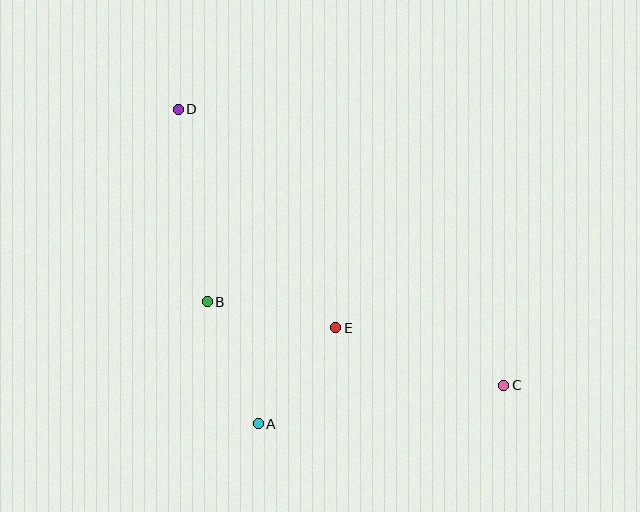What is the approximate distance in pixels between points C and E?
The distance between C and E is approximately 178 pixels.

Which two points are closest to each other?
Points A and E are closest to each other.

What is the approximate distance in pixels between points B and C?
The distance between B and C is approximately 308 pixels.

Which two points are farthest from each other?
Points C and D are farthest from each other.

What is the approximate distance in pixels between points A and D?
The distance between A and D is approximately 325 pixels.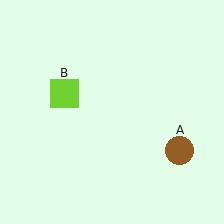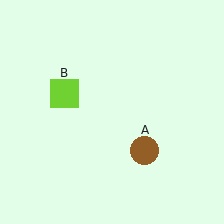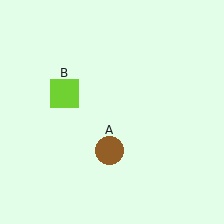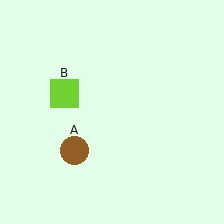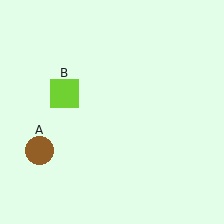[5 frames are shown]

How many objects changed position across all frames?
1 object changed position: brown circle (object A).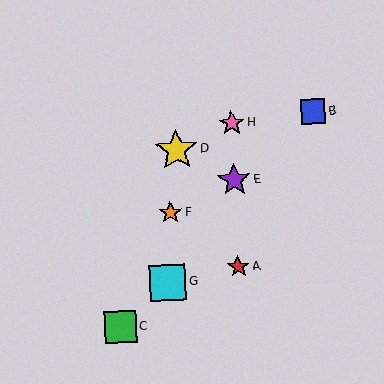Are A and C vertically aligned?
No, A is at x≈238 and C is at x≈120.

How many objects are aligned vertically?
3 objects (A, E, H) are aligned vertically.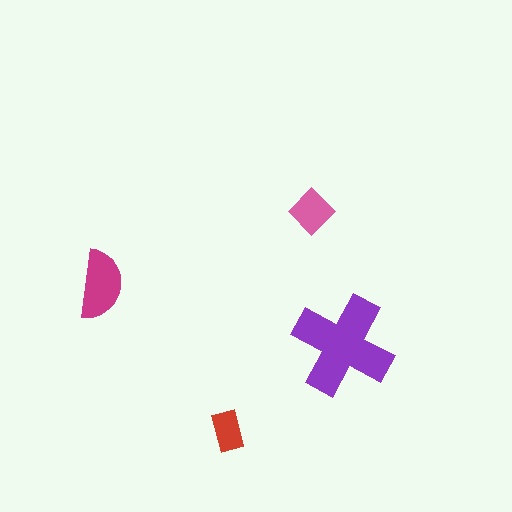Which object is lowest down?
The red rectangle is bottommost.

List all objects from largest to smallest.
The purple cross, the magenta semicircle, the pink diamond, the red rectangle.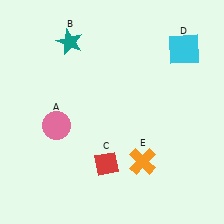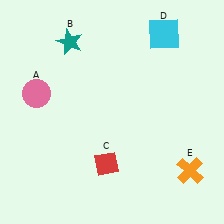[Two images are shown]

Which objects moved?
The objects that moved are: the pink circle (A), the cyan square (D), the orange cross (E).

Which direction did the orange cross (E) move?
The orange cross (E) moved right.